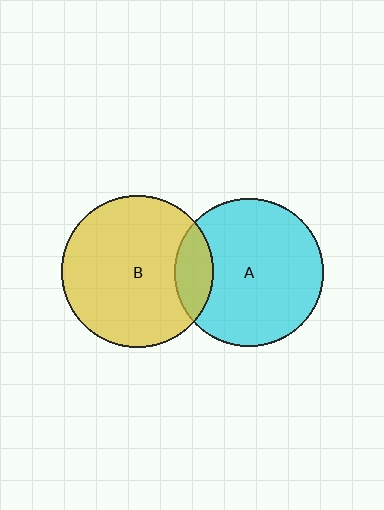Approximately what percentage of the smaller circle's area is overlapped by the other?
Approximately 15%.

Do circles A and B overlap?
Yes.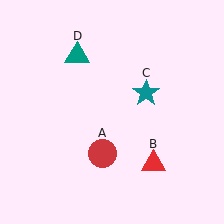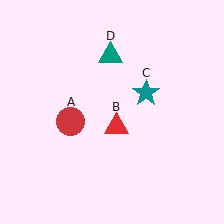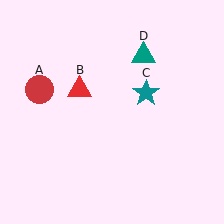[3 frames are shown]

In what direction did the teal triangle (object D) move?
The teal triangle (object D) moved right.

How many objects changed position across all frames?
3 objects changed position: red circle (object A), red triangle (object B), teal triangle (object D).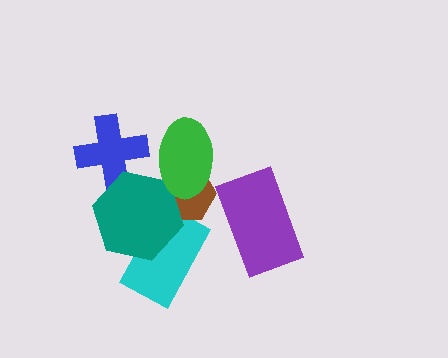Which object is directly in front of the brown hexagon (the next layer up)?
The teal hexagon is directly in front of the brown hexagon.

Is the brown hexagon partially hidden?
Yes, it is partially covered by another shape.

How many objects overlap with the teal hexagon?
4 objects overlap with the teal hexagon.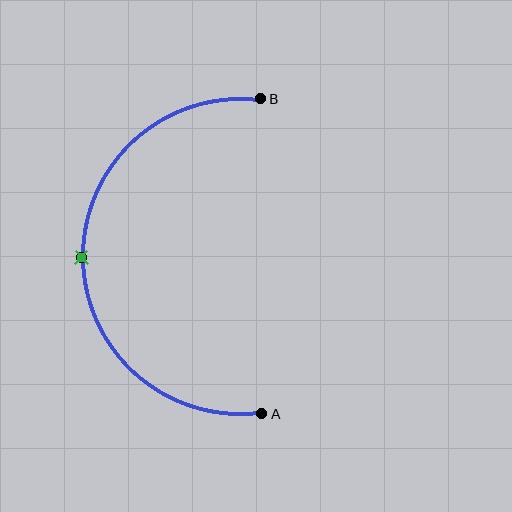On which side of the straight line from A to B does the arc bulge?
The arc bulges to the left of the straight line connecting A and B.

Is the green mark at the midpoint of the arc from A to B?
Yes. The green mark lies on the arc at equal arc-length from both A and B — it is the arc midpoint.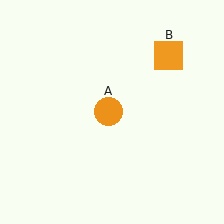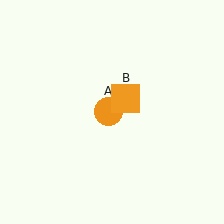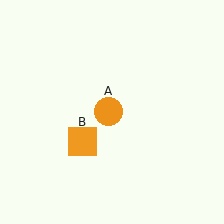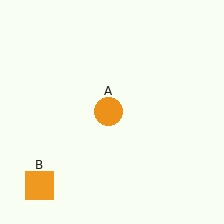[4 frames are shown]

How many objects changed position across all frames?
1 object changed position: orange square (object B).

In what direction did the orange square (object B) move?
The orange square (object B) moved down and to the left.